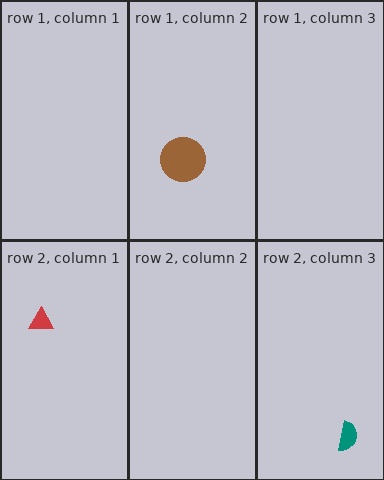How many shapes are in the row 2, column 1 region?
1.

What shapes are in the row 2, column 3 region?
The teal semicircle.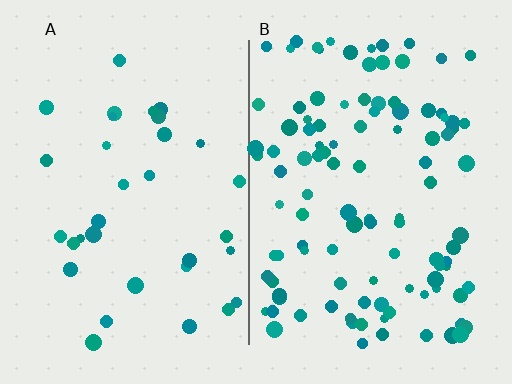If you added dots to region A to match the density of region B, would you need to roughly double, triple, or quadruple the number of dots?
Approximately triple.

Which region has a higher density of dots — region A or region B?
B (the right).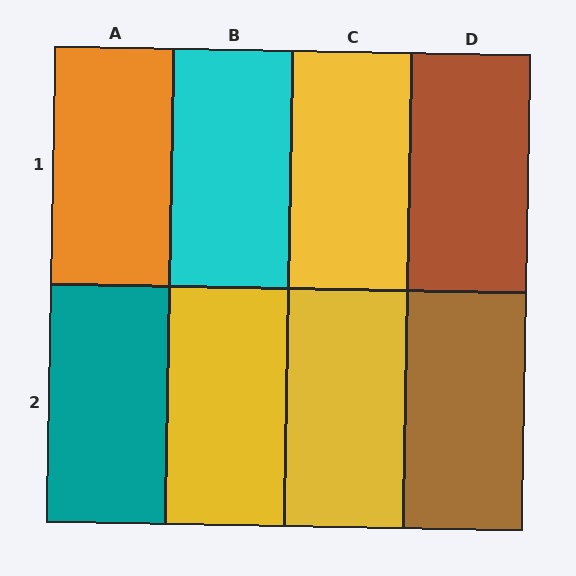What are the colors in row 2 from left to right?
Teal, yellow, yellow, brown.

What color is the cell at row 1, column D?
Brown.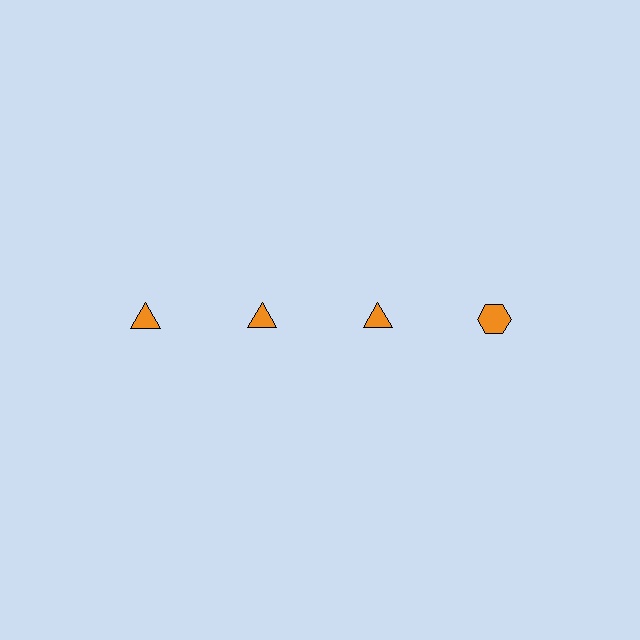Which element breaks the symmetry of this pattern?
The orange hexagon in the top row, second from right column breaks the symmetry. All other shapes are orange triangles.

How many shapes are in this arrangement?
There are 4 shapes arranged in a grid pattern.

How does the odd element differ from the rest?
It has a different shape: hexagon instead of triangle.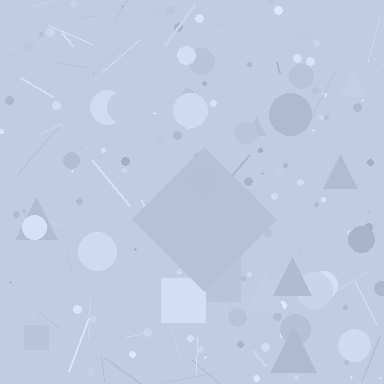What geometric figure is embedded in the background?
A diamond is embedded in the background.